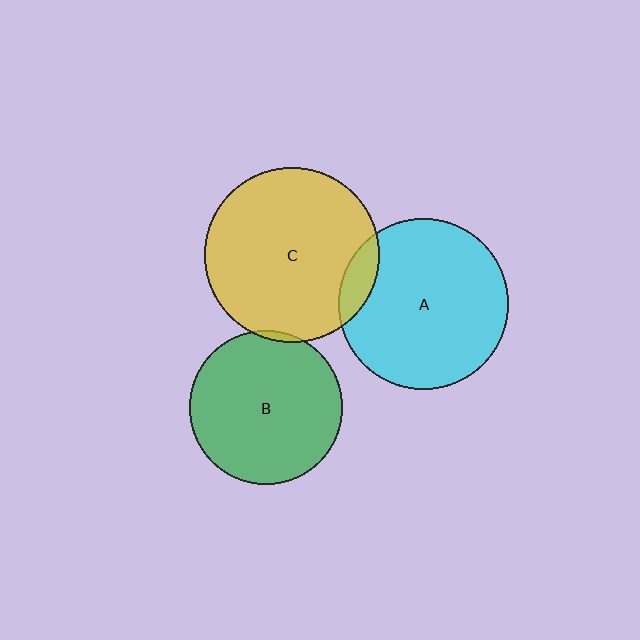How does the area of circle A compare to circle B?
Approximately 1.2 times.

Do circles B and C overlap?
Yes.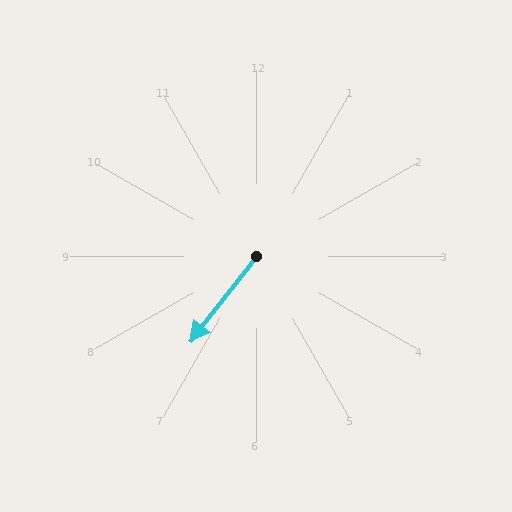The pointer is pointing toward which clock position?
Roughly 7 o'clock.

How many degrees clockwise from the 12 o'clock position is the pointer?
Approximately 218 degrees.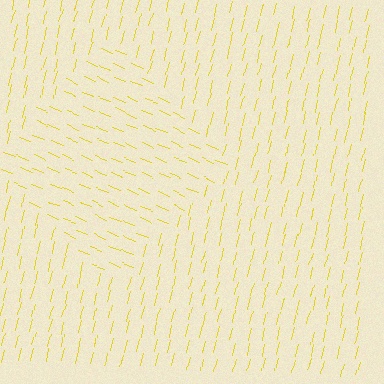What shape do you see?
I see a diamond.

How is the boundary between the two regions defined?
The boundary is defined purely by a change in line orientation (approximately 81 degrees difference). All lines are the same color and thickness.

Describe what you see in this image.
The image is filled with small yellow line segments. A diamond region in the image has lines oriented differently from the surrounding lines, creating a visible texture boundary.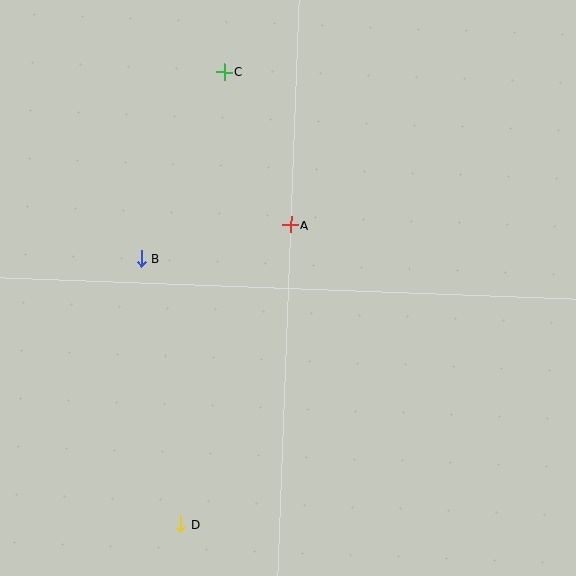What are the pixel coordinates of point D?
Point D is at (181, 524).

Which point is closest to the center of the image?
Point A at (291, 225) is closest to the center.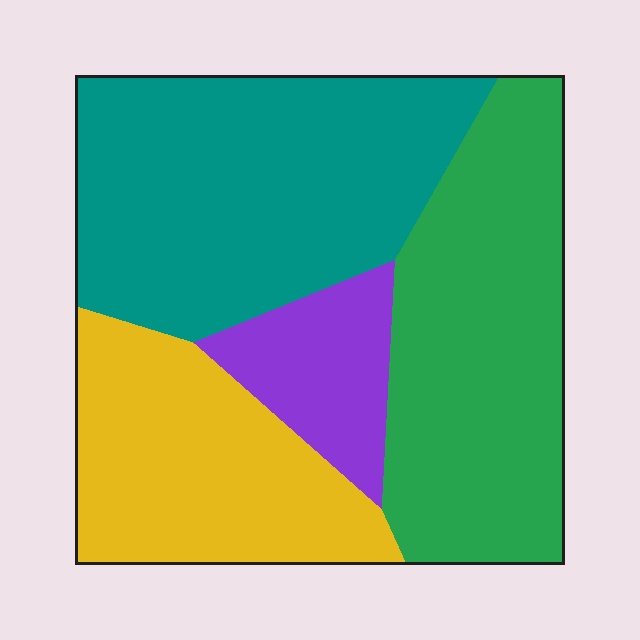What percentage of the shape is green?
Green covers about 30% of the shape.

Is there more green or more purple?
Green.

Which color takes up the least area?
Purple, at roughly 10%.